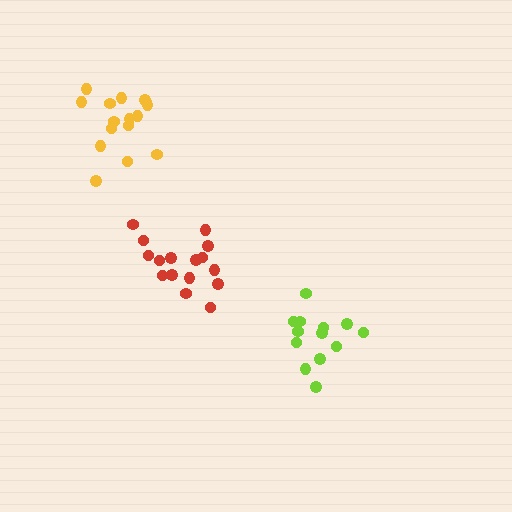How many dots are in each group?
Group 1: 16 dots, Group 2: 16 dots, Group 3: 13 dots (45 total).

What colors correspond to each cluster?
The clusters are colored: red, yellow, lime.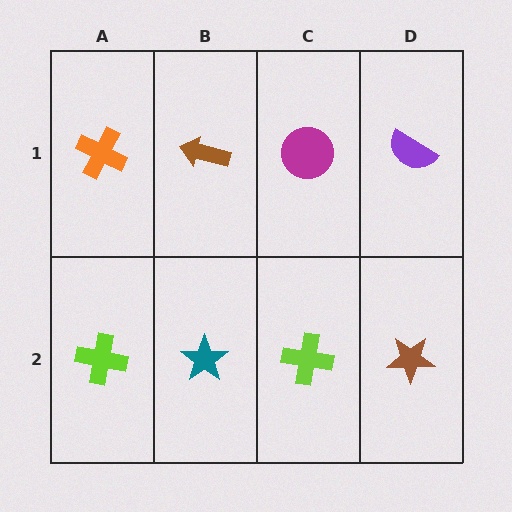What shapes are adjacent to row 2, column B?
A brown arrow (row 1, column B), a lime cross (row 2, column A), a lime cross (row 2, column C).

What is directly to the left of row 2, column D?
A lime cross.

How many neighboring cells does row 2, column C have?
3.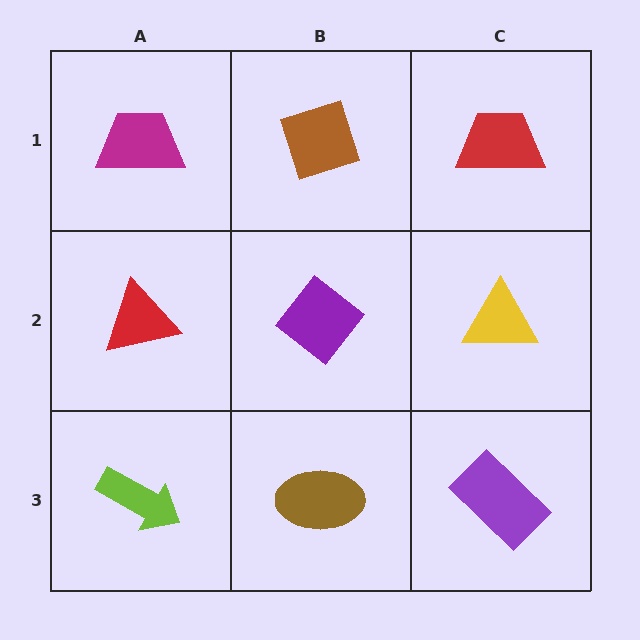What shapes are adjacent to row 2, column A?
A magenta trapezoid (row 1, column A), a lime arrow (row 3, column A), a purple diamond (row 2, column B).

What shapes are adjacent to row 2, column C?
A red trapezoid (row 1, column C), a purple rectangle (row 3, column C), a purple diamond (row 2, column B).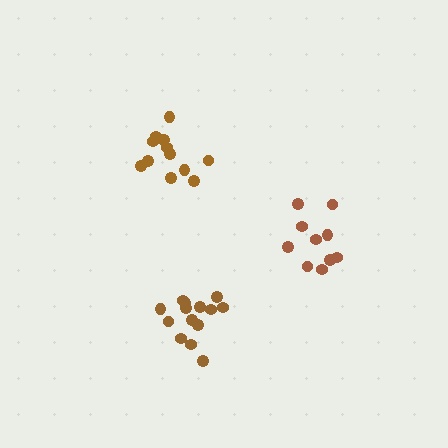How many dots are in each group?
Group 1: 12 dots, Group 2: 14 dots, Group 3: 10 dots (36 total).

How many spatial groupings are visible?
There are 3 spatial groupings.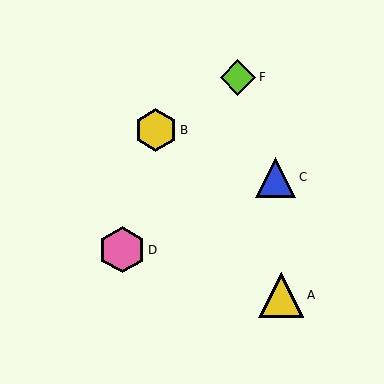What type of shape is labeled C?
Shape C is a blue triangle.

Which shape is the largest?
The pink hexagon (labeled D) is the largest.